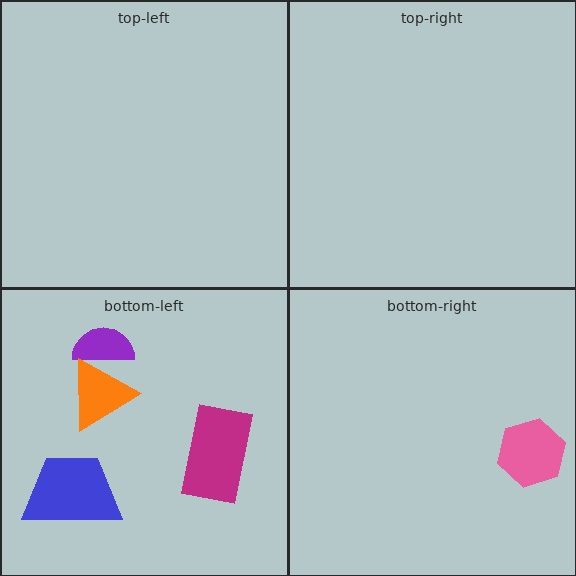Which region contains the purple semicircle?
The bottom-left region.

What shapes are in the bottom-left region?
The magenta rectangle, the blue trapezoid, the purple semicircle, the orange triangle.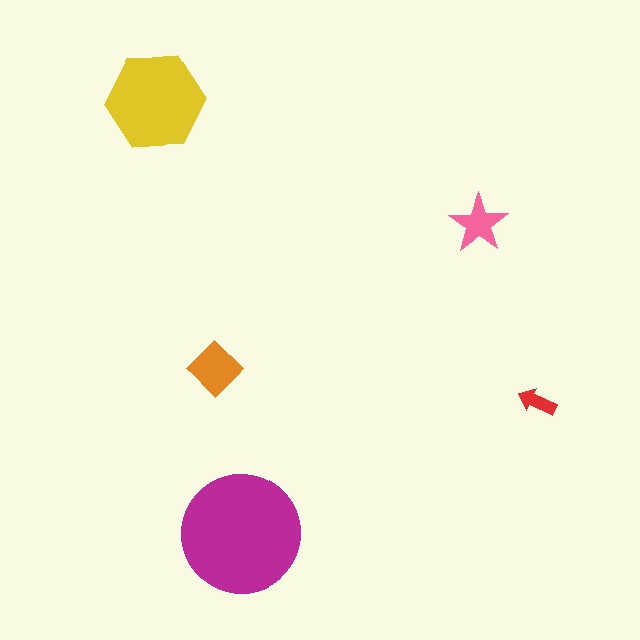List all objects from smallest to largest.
The red arrow, the pink star, the orange diamond, the yellow hexagon, the magenta circle.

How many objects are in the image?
There are 5 objects in the image.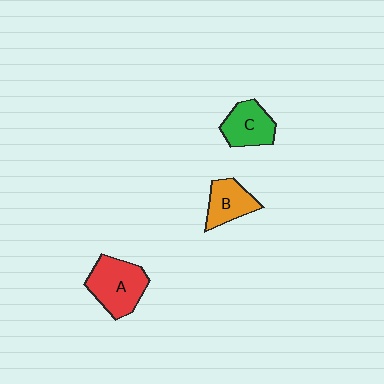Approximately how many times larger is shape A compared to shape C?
Approximately 1.4 times.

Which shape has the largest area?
Shape A (red).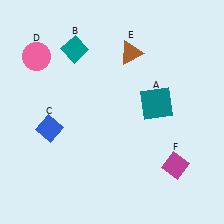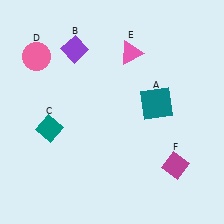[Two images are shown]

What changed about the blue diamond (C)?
In Image 1, C is blue. In Image 2, it changed to teal.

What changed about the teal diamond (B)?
In Image 1, B is teal. In Image 2, it changed to purple.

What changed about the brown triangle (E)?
In Image 1, E is brown. In Image 2, it changed to pink.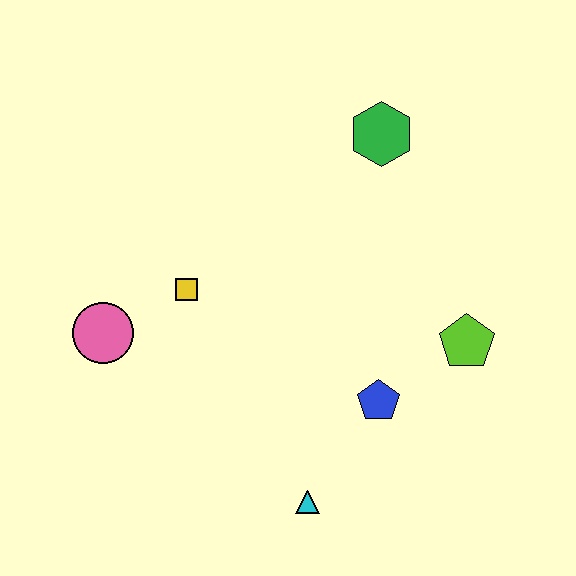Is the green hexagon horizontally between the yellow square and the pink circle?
No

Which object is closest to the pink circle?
The yellow square is closest to the pink circle.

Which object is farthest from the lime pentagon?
The pink circle is farthest from the lime pentagon.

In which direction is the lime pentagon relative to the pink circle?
The lime pentagon is to the right of the pink circle.